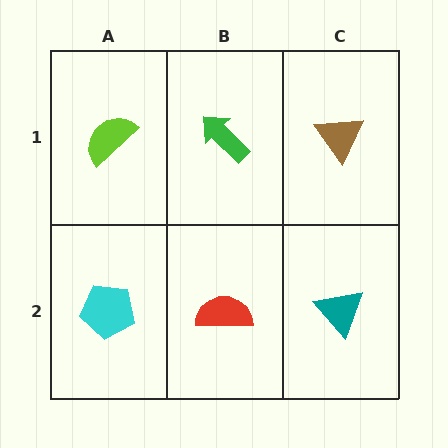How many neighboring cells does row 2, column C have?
2.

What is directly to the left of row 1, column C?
A green arrow.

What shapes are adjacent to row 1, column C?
A teal triangle (row 2, column C), a green arrow (row 1, column B).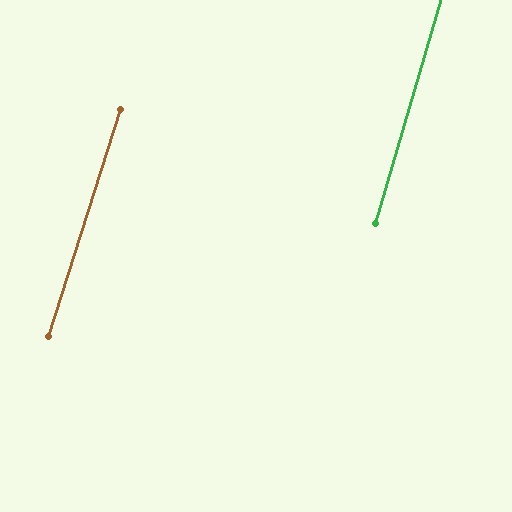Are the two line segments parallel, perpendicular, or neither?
Parallel — their directions differ by only 1.3°.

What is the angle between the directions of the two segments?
Approximately 1 degree.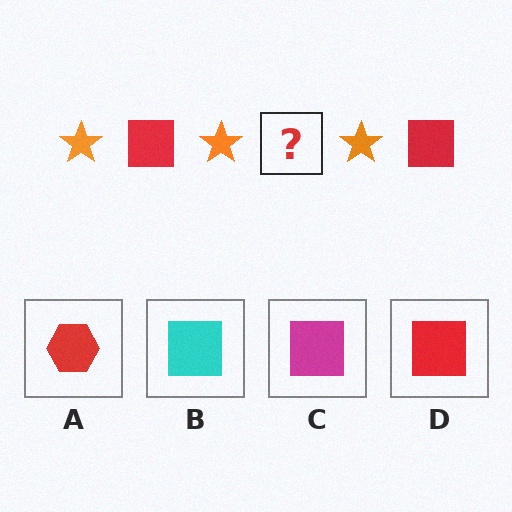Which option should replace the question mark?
Option D.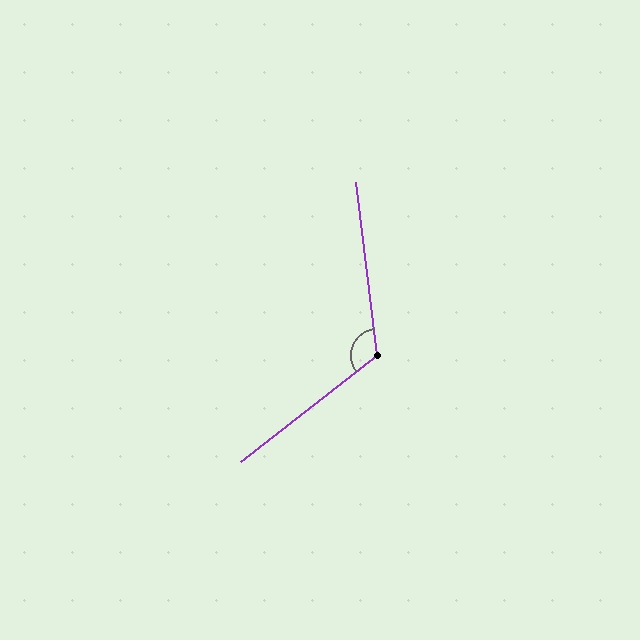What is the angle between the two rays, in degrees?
Approximately 121 degrees.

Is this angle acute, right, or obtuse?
It is obtuse.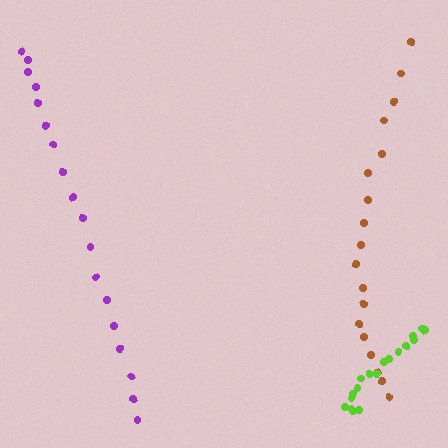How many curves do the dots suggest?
There are 3 distinct paths.